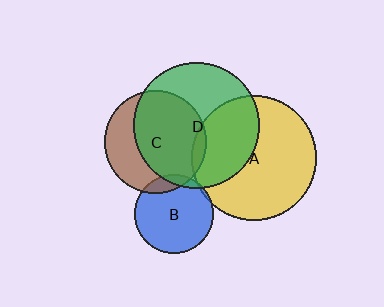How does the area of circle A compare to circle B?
Approximately 2.5 times.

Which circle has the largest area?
Circle D (green).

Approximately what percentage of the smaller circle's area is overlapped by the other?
Approximately 35%.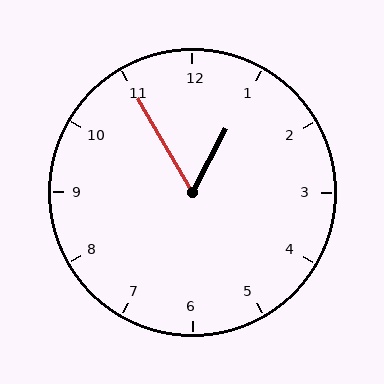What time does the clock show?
12:55.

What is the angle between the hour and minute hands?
Approximately 58 degrees.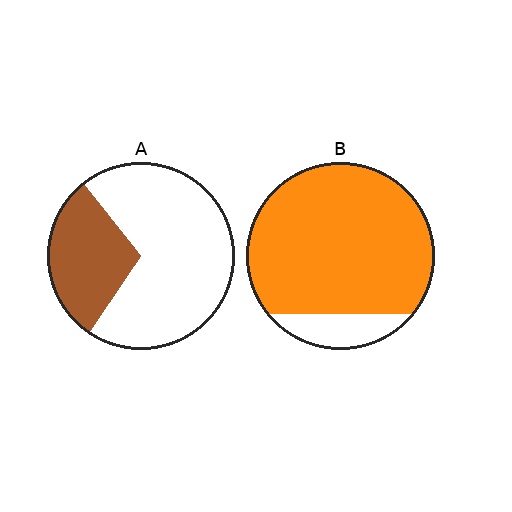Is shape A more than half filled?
No.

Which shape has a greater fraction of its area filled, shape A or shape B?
Shape B.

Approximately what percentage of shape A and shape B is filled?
A is approximately 30% and B is approximately 85%.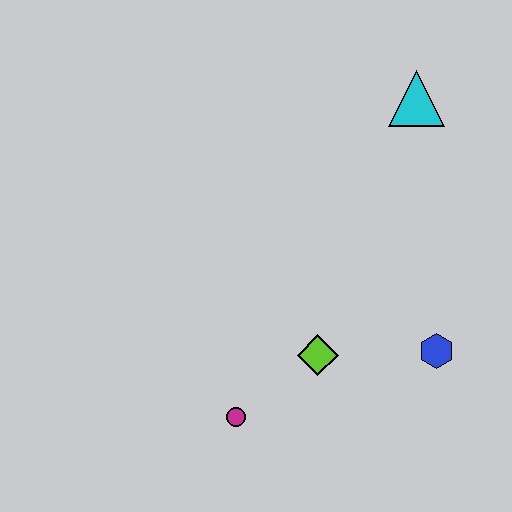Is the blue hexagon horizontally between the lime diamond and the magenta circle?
No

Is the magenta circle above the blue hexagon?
No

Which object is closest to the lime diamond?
The magenta circle is closest to the lime diamond.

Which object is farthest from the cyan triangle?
The magenta circle is farthest from the cyan triangle.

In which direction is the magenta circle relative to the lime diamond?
The magenta circle is to the left of the lime diamond.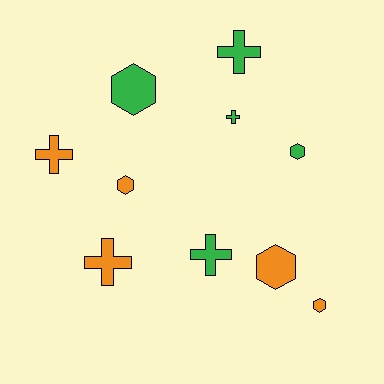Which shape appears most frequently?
Cross, with 5 objects.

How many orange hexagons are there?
There are 3 orange hexagons.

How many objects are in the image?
There are 10 objects.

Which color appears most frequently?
Green, with 5 objects.